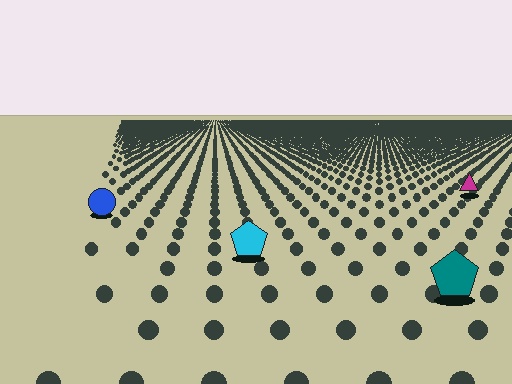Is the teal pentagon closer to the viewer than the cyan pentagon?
Yes. The teal pentagon is closer — you can tell from the texture gradient: the ground texture is coarser near it.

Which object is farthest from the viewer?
The magenta triangle is farthest from the viewer. It appears smaller and the ground texture around it is denser.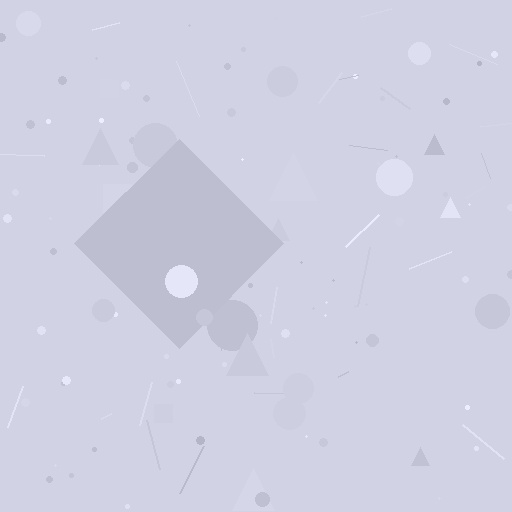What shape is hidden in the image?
A diamond is hidden in the image.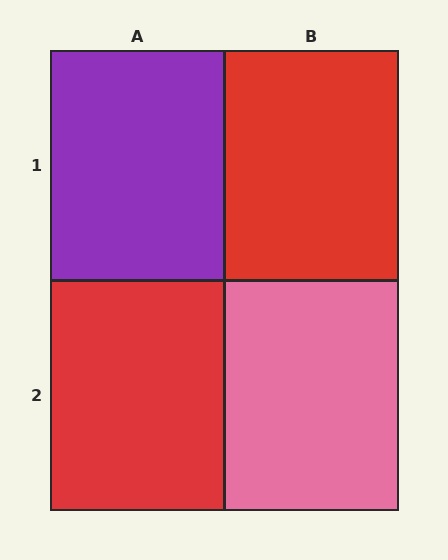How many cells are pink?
1 cell is pink.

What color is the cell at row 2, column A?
Red.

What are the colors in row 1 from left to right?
Purple, red.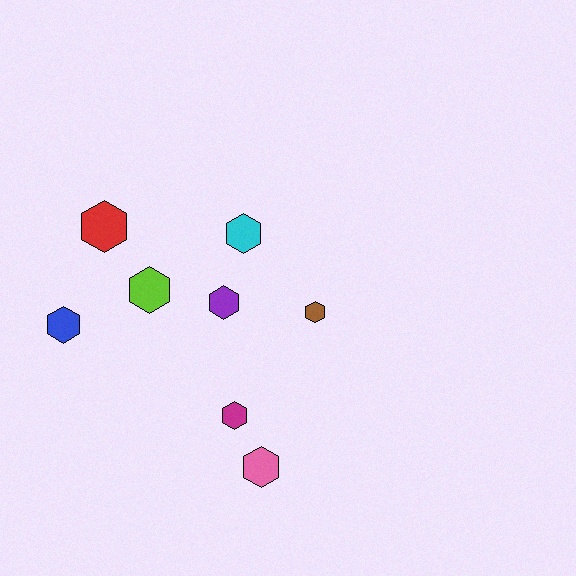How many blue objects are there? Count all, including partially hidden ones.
There is 1 blue object.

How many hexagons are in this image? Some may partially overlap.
There are 8 hexagons.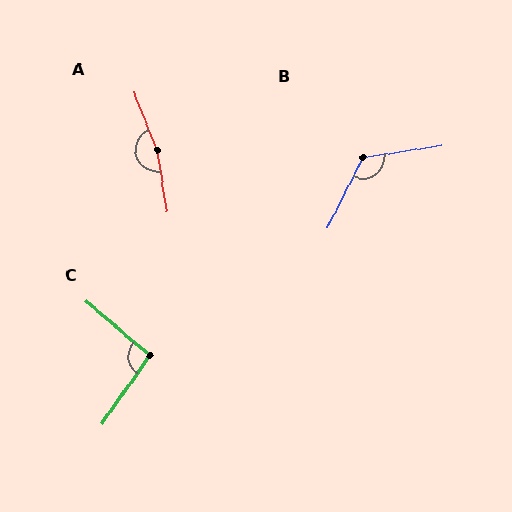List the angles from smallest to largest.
C (96°), B (125°), A (168°).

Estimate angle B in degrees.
Approximately 125 degrees.